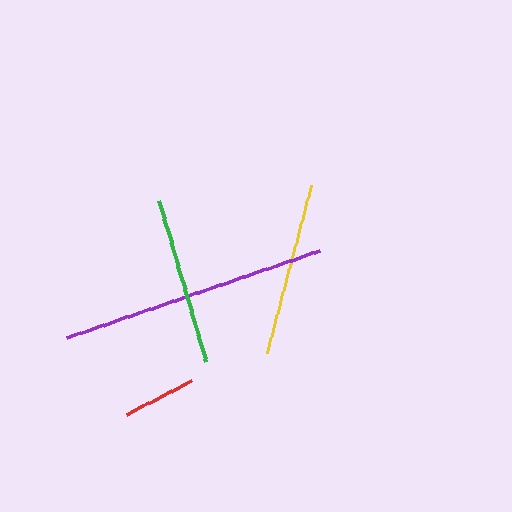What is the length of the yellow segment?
The yellow segment is approximately 173 pixels long.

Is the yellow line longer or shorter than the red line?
The yellow line is longer than the red line.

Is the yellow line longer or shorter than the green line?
The yellow line is longer than the green line.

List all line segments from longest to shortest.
From longest to shortest: purple, yellow, green, red.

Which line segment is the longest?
The purple line is the longest at approximately 268 pixels.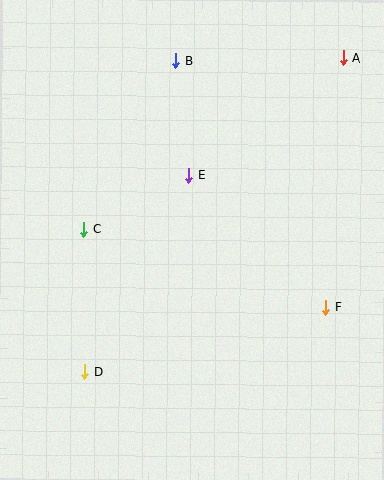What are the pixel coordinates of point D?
Point D is at (84, 372).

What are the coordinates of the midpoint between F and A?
The midpoint between F and A is at (335, 183).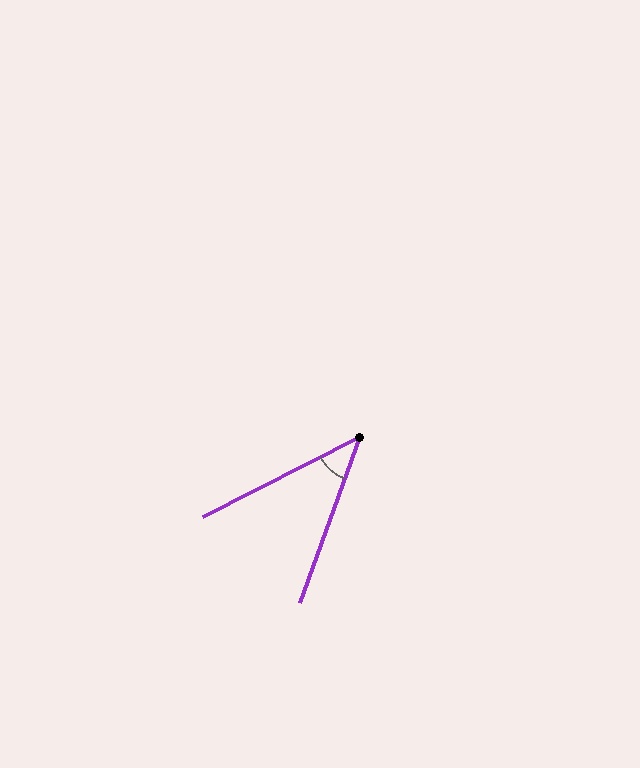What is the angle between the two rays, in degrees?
Approximately 43 degrees.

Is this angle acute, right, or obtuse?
It is acute.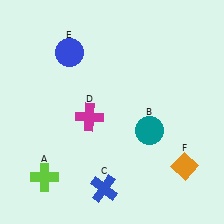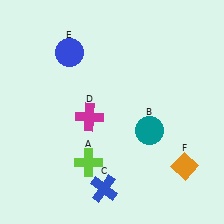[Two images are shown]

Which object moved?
The lime cross (A) moved right.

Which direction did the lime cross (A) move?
The lime cross (A) moved right.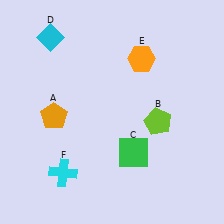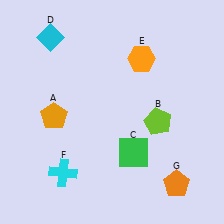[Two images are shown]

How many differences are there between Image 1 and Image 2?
There is 1 difference between the two images.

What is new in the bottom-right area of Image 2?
An orange pentagon (G) was added in the bottom-right area of Image 2.